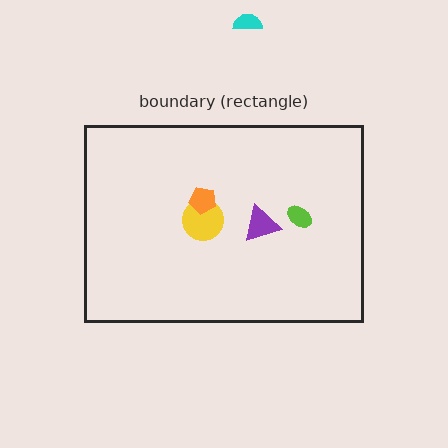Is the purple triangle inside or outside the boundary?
Inside.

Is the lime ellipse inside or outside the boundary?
Inside.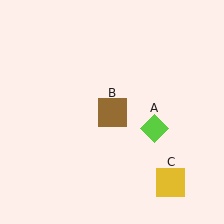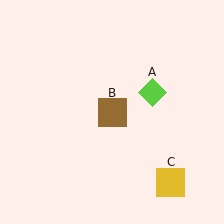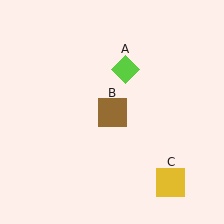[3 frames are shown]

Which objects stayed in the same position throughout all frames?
Brown square (object B) and yellow square (object C) remained stationary.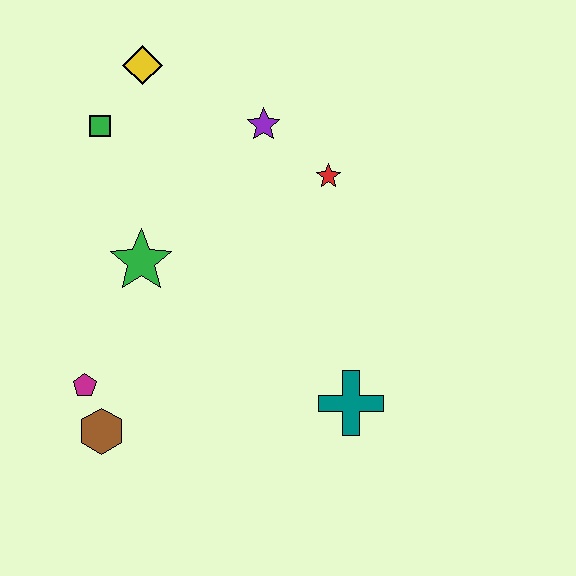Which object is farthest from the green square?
The teal cross is farthest from the green square.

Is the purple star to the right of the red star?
No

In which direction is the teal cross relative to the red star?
The teal cross is below the red star.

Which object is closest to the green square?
The yellow diamond is closest to the green square.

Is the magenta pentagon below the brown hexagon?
No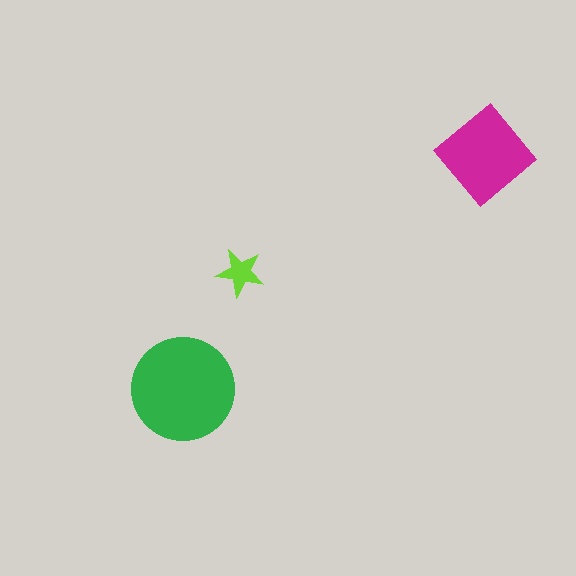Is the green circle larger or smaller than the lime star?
Larger.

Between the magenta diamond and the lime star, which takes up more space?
The magenta diamond.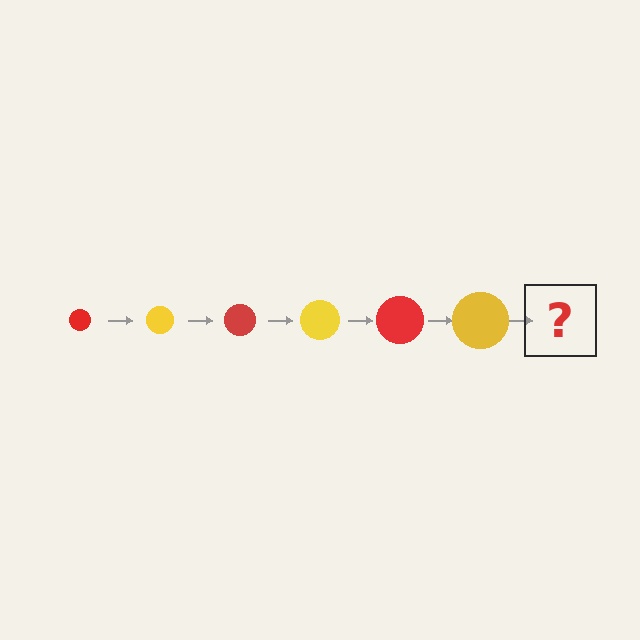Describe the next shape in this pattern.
It should be a red circle, larger than the previous one.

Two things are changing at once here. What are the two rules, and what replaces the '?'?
The two rules are that the circle grows larger each step and the color cycles through red and yellow. The '?' should be a red circle, larger than the previous one.